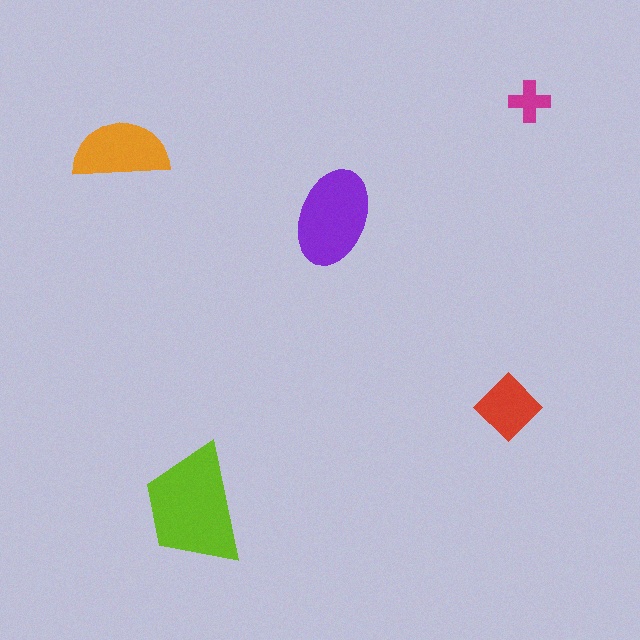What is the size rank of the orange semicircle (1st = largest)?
3rd.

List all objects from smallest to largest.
The magenta cross, the red diamond, the orange semicircle, the purple ellipse, the lime trapezoid.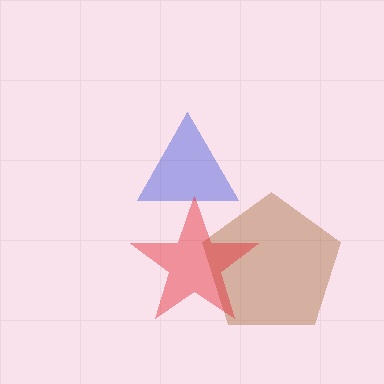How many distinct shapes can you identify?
There are 3 distinct shapes: a brown pentagon, a blue triangle, a red star.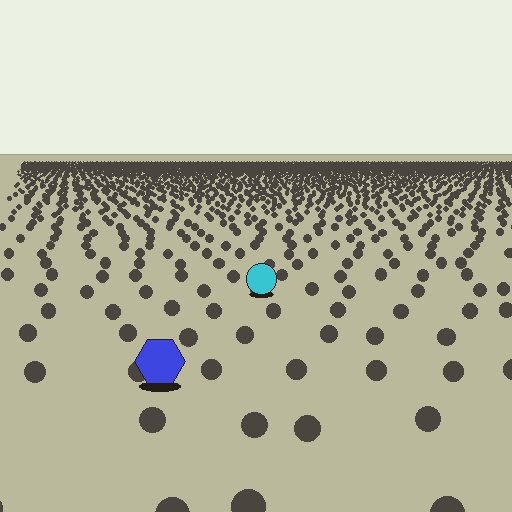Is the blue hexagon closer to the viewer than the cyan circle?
Yes. The blue hexagon is closer — you can tell from the texture gradient: the ground texture is coarser near it.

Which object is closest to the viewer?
The blue hexagon is closest. The texture marks near it are larger and more spread out.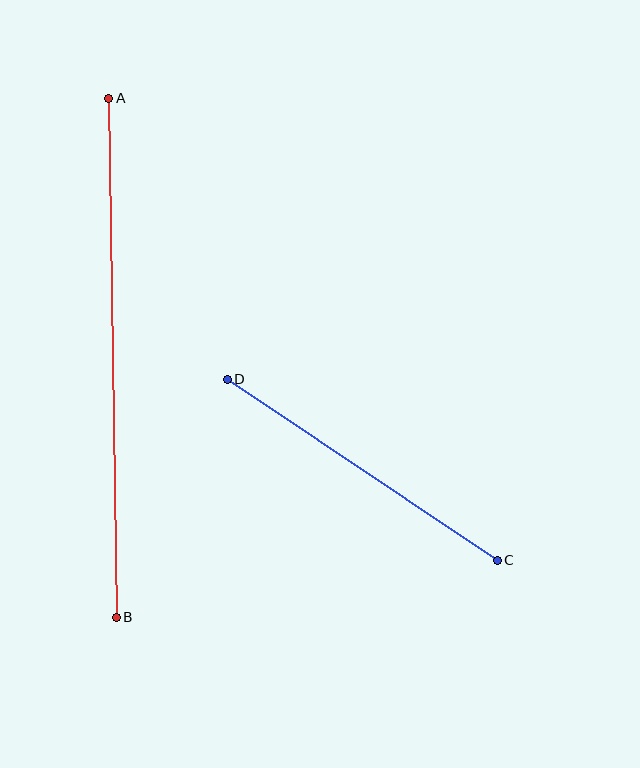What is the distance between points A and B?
The distance is approximately 519 pixels.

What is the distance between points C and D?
The distance is approximately 325 pixels.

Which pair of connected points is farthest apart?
Points A and B are farthest apart.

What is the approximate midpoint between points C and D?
The midpoint is at approximately (362, 470) pixels.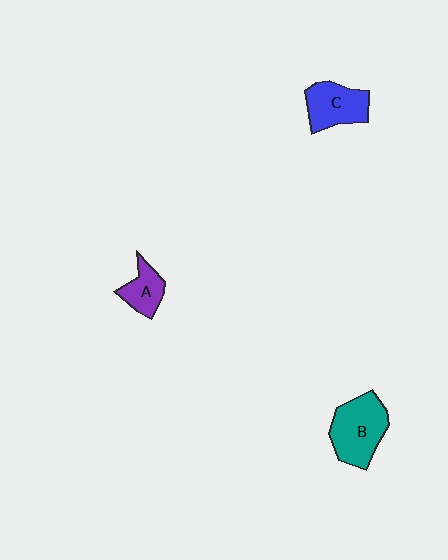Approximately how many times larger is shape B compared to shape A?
Approximately 1.9 times.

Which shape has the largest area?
Shape B (teal).